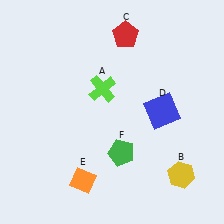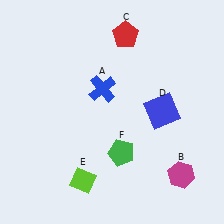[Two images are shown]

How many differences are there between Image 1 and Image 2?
There are 3 differences between the two images.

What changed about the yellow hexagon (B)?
In Image 1, B is yellow. In Image 2, it changed to magenta.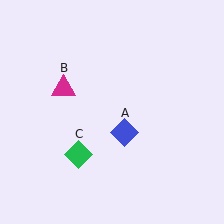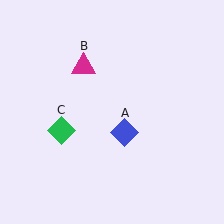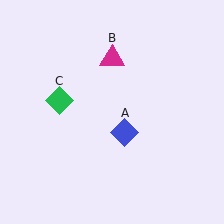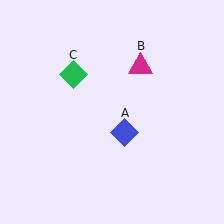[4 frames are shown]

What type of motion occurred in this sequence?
The magenta triangle (object B), green diamond (object C) rotated clockwise around the center of the scene.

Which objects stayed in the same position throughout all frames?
Blue diamond (object A) remained stationary.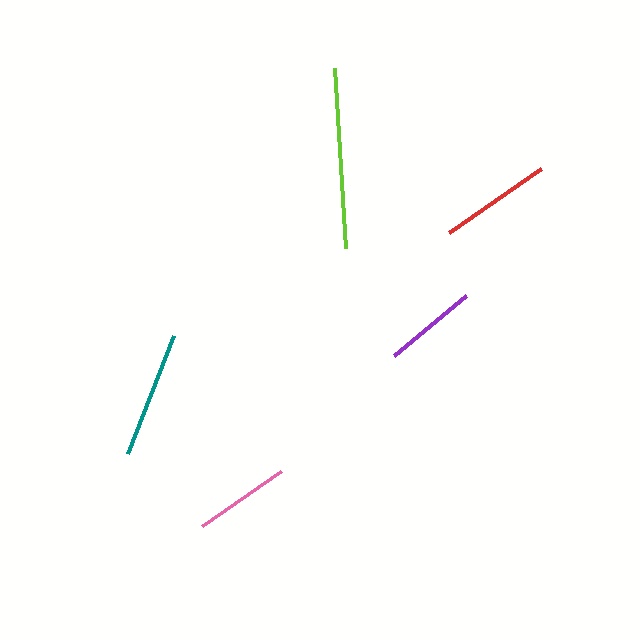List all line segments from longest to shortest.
From longest to shortest: lime, teal, red, pink, purple.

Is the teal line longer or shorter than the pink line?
The teal line is longer than the pink line.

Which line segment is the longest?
The lime line is the longest at approximately 181 pixels.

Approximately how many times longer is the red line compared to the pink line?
The red line is approximately 1.2 times the length of the pink line.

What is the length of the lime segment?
The lime segment is approximately 181 pixels long.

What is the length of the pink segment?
The pink segment is approximately 97 pixels long.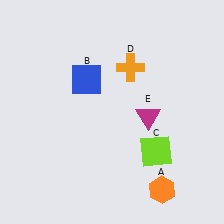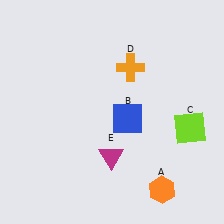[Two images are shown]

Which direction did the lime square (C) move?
The lime square (C) moved right.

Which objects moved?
The objects that moved are: the blue square (B), the lime square (C), the magenta triangle (E).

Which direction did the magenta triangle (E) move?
The magenta triangle (E) moved down.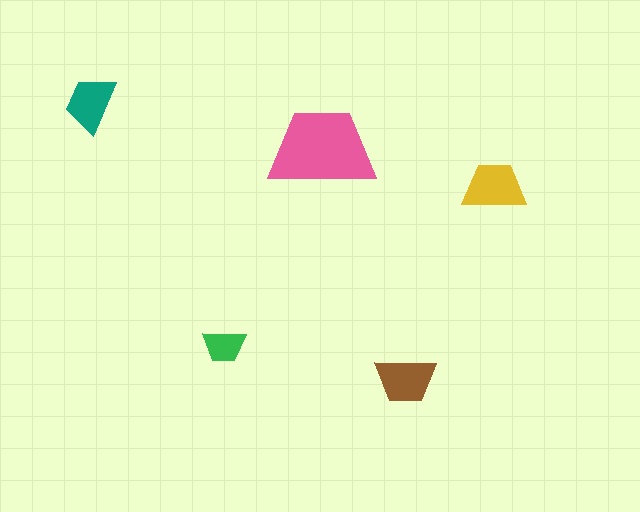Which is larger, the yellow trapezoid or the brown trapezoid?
The yellow one.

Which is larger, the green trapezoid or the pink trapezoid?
The pink one.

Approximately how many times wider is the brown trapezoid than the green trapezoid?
About 1.5 times wider.